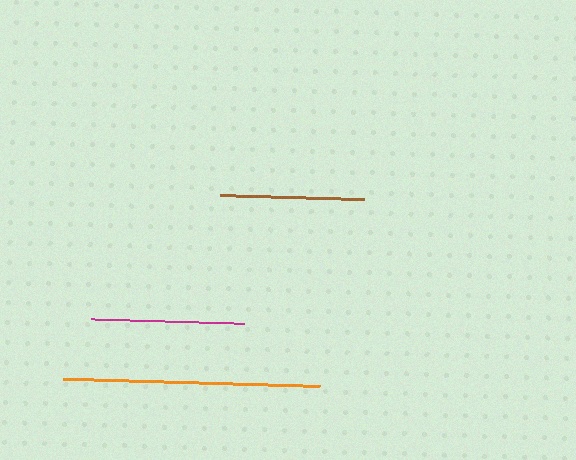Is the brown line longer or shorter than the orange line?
The orange line is longer than the brown line.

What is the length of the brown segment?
The brown segment is approximately 144 pixels long.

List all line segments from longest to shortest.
From longest to shortest: orange, magenta, brown.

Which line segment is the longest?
The orange line is the longest at approximately 257 pixels.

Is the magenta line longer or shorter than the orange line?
The orange line is longer than the magenta line.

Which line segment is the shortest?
The brown line is the shortest at approximately 144 pixels.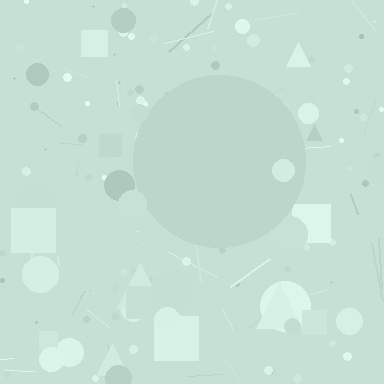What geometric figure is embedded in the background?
A circle is embedded in the background.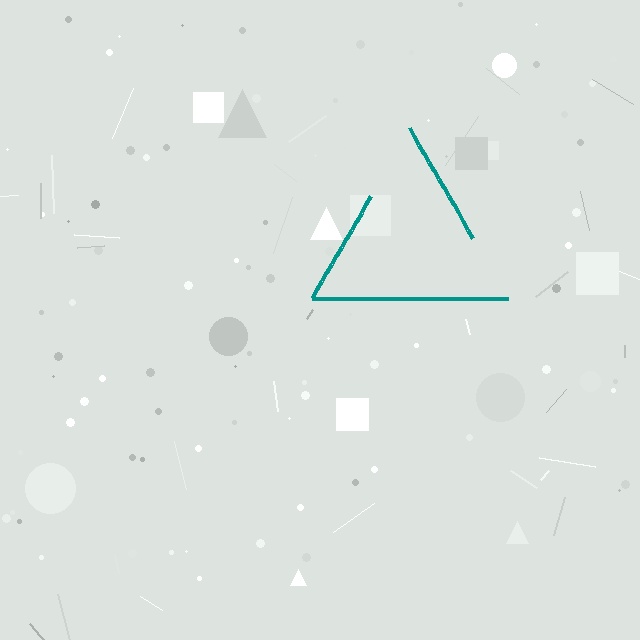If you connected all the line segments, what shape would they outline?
They would outline a triangle.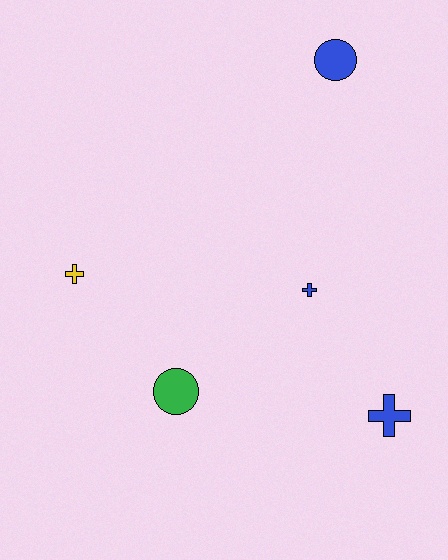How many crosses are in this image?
There are 3 crosses.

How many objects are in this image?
There are 5 objects.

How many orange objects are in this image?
There are no orange objects.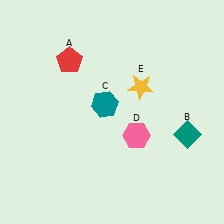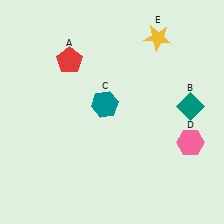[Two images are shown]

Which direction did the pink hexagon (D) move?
The pink hexagon (D) moved right.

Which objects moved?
The objects that moved are: the teal diamond (B), the pink hexagon (D), the yellow star (E).